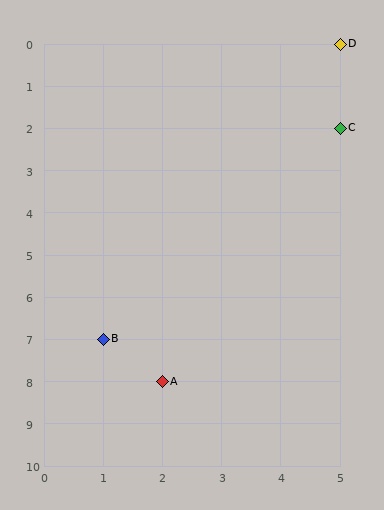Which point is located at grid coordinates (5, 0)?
Point D is at (5, 0).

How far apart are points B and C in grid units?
Points B and C are 4 columns and 5 rows apart (about 6.4 grid units diagonally).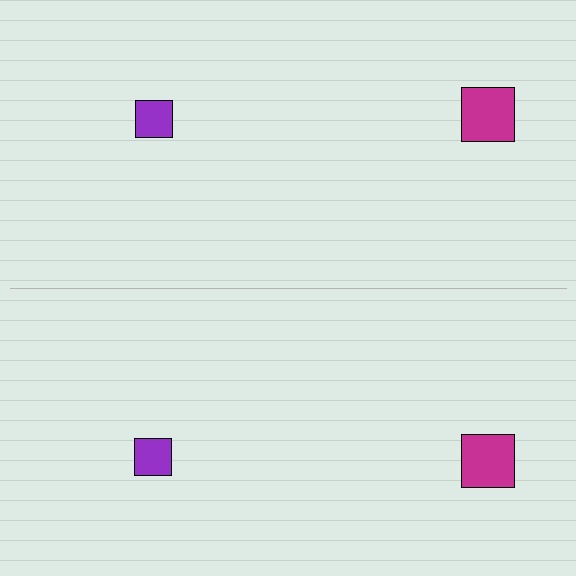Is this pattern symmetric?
Yes, this pattern has bilateral (reflection) symmetry.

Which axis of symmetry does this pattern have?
The pattern has a horizontal axis of symmetry running through the center of the image.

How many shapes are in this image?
There are 4 shapes in this image.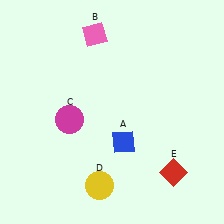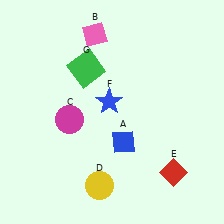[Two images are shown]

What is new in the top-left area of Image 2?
A green square (G) was added in the top-left area of Image 2.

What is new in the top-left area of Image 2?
A blue star (F) was added in the top-left area of Image 2.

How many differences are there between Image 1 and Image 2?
There are 2 differences between the two images.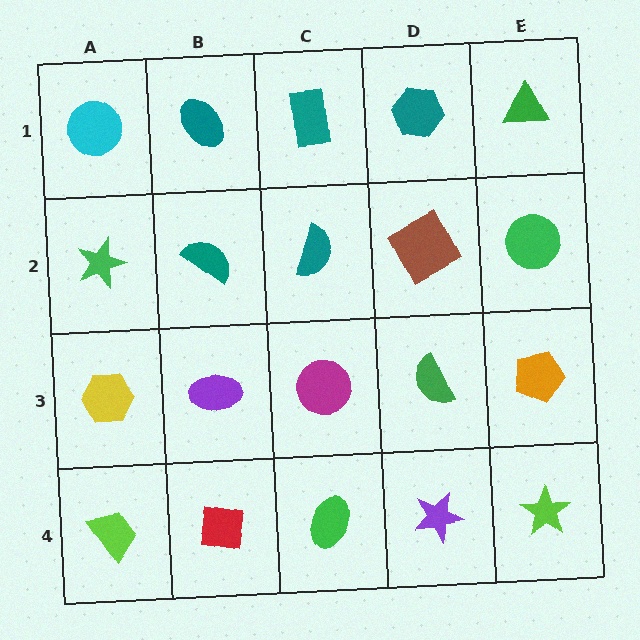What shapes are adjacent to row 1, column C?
A teal semicircle (row 2, column C), a teal ellipse (row 1, column B), a teal hexagon (row 1, column D).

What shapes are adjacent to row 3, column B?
A teal semicircle (row 2, column B), a red square (row 4, column B), a yellow hexagon (row 3, column A), a magenta circle (row 3, column C).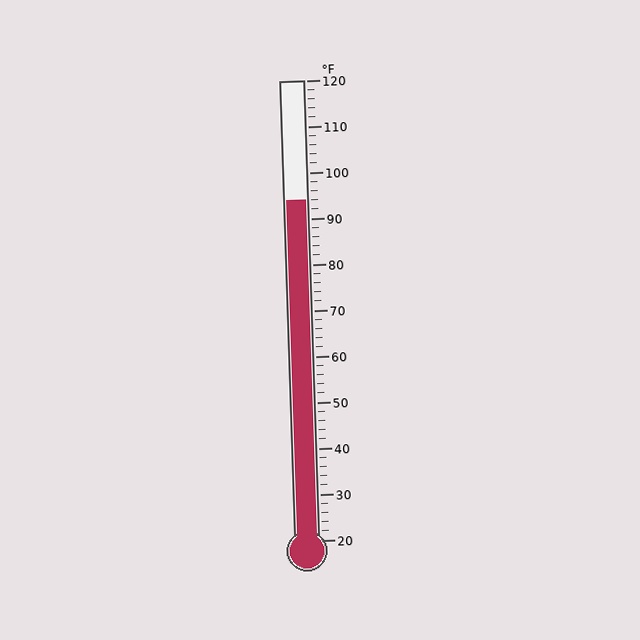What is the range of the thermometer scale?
The thermometer scale ranges from 20°F to 120°F.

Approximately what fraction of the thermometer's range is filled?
The thermometer is filled to approximately 75% of its range.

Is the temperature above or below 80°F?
The temperature is above 80°F.